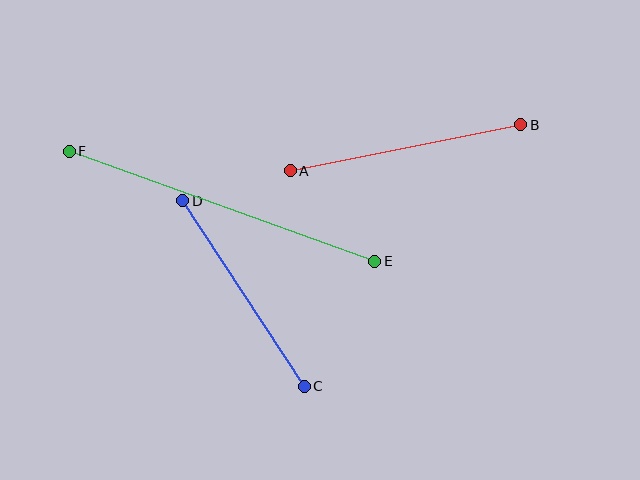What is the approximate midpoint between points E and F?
The midpoint is at approximately (222, 206) pixels.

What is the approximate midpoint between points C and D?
The midpoint is at approximately (244, 293) pixels.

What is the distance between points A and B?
The distance is approximately 235 pixels.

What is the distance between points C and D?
The distance is approximately 222 pixels.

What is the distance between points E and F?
The distance is approximately 325 pixels.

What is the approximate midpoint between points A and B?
The midpoint is at approximately (405, 148) pixels.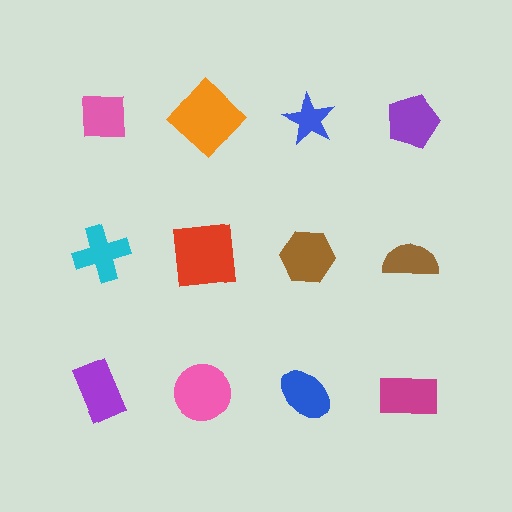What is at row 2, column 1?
A cyan cross.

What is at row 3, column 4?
A magenta rectangle.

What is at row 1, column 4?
A purple pentagon.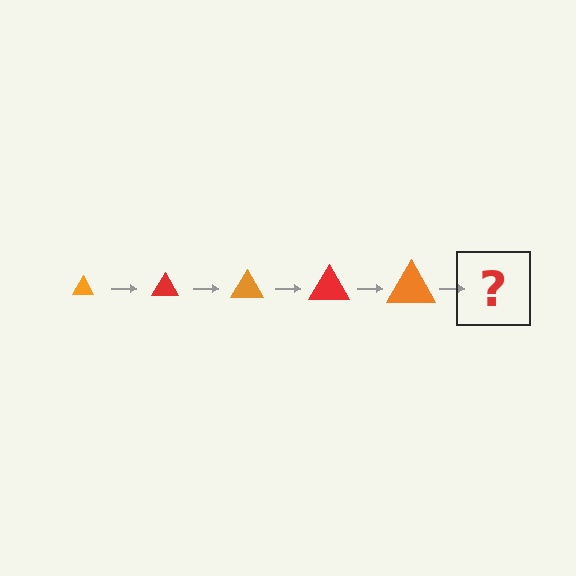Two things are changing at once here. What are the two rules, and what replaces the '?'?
The two rules are that the triangle grows larger each step and the color cycles through orange and red. The '?' should be a red triangle, larger than the previous one.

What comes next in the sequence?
The next element should be a red triangle, larger than the previous one.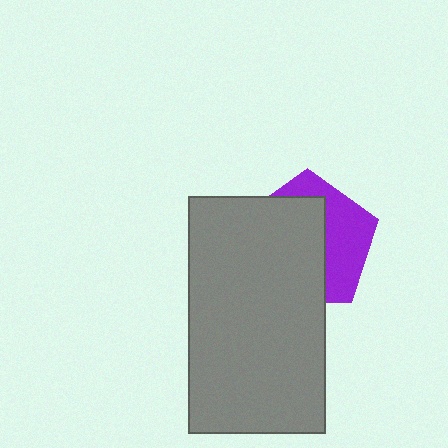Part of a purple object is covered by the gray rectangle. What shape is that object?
It is a pentagon.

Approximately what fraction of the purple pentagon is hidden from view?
Roughly 61% of the purple pentagon is hidden behind the gray rectangle.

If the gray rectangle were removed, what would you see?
You would see the complete purple pentagon.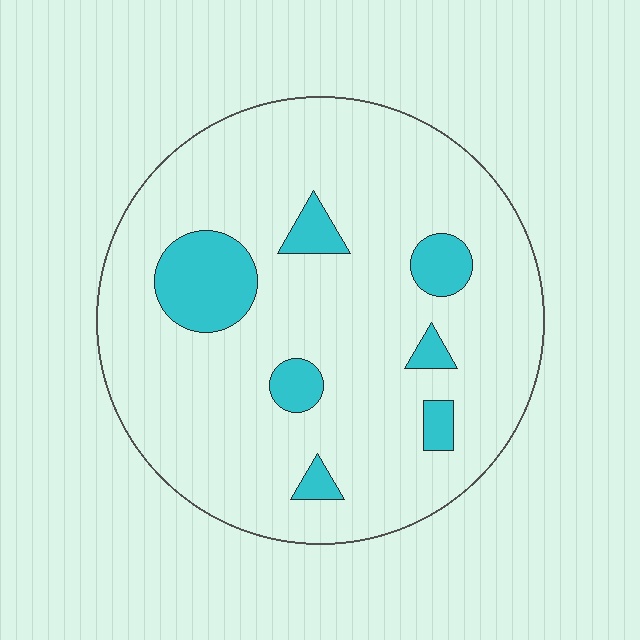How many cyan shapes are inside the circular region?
7.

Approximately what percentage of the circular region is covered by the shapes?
Approximately 15%.